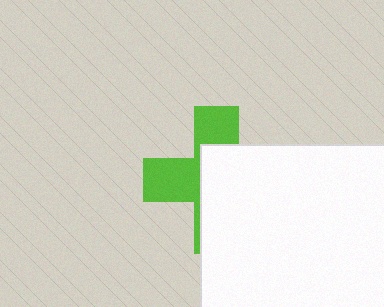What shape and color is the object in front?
The object in front is a white rectangle.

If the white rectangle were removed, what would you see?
You would see the complete lime cross.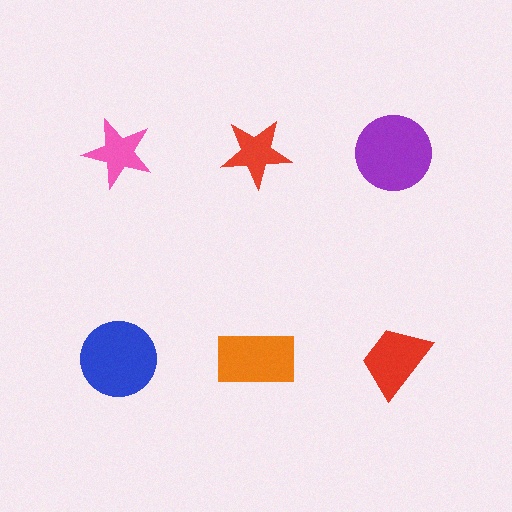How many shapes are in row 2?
3 shapes.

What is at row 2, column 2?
An orange rectangle.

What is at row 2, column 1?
A blue circle.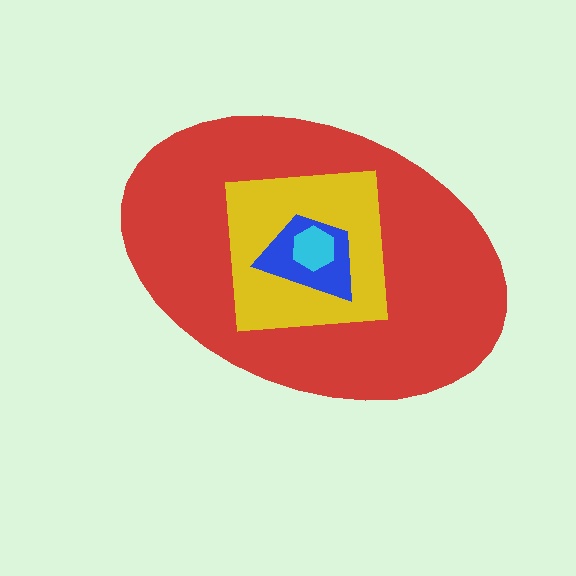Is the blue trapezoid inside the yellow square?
Yes.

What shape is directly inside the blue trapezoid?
The cyan hexagon.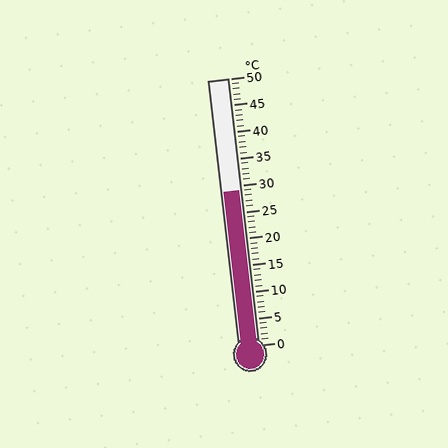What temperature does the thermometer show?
The thermometer shows approximately 29°C.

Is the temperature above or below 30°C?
The temperature is below 30°C.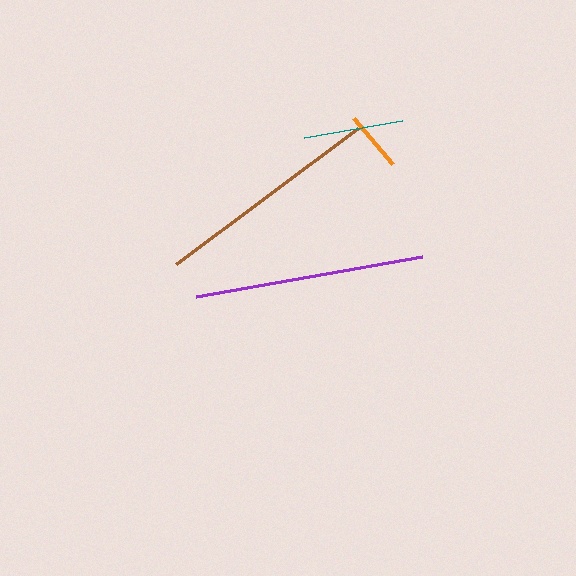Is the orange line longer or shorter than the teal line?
The teal line is longer than the orange line.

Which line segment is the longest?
The purple line is the longest at approximately 229 pixels.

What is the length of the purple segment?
The purple segment is approximately 229 pixels long.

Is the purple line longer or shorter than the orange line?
The purple line is longer than the orange line.